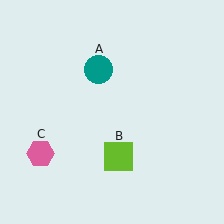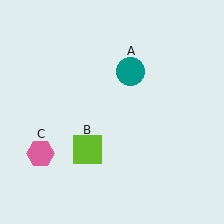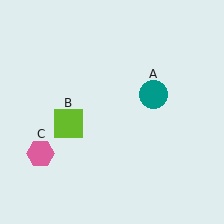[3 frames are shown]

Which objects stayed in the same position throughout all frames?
Pink hexagon (object C) remained stationary.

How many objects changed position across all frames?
2 objects changed position: teal circle (object A), lime square (object B).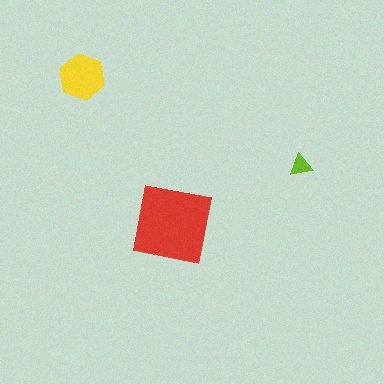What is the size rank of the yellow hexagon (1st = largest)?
2nd.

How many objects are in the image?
There are 3 objects in the image.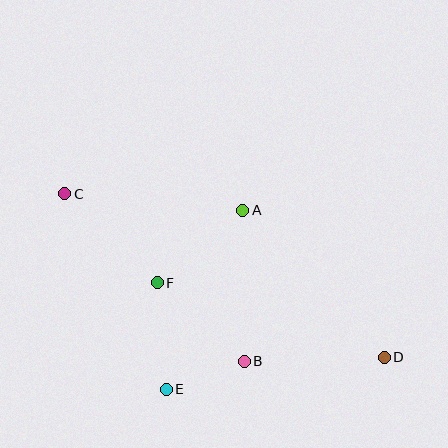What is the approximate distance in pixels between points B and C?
The distance between B and C is approximately 246 pixels.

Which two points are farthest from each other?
Points C and D are farthest from each other.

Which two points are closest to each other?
Points B and E are closest to each other.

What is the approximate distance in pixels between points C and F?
The distance between C and F is approximately 129 pixels.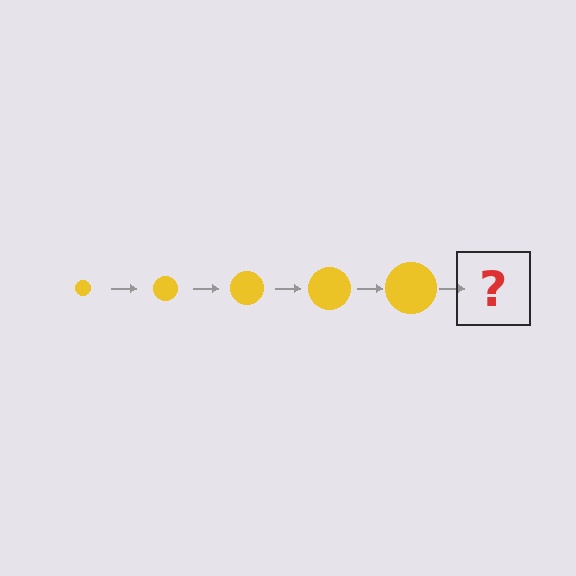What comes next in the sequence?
The next element should be a yellow circle, larger than the previous one.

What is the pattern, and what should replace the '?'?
The pattern is that the circle gets progressively larger each step. The '?' should be a yellow circle, larger than the previous one.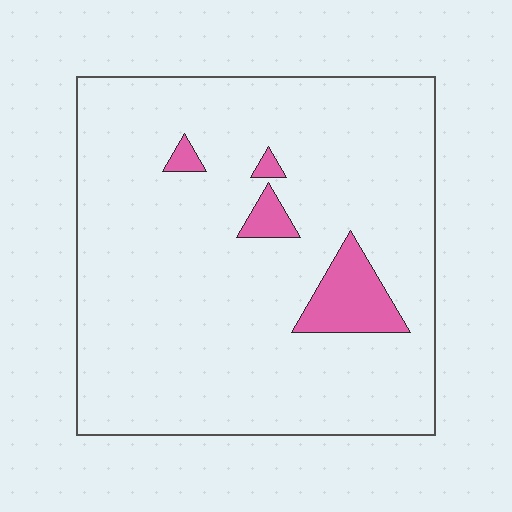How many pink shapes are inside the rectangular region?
4.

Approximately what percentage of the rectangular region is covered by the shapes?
Approximately 5%.